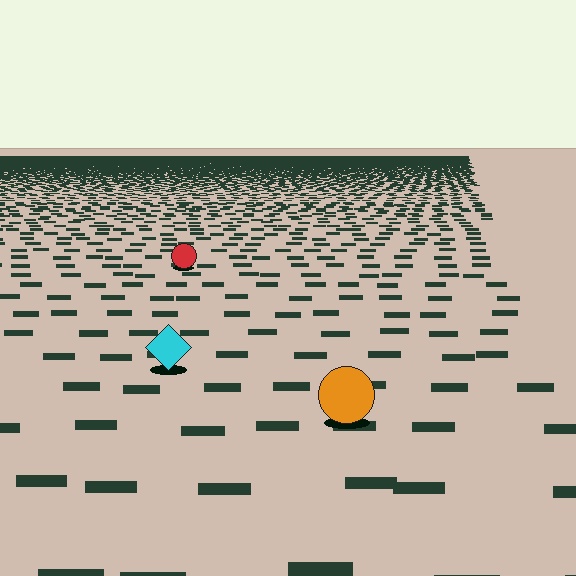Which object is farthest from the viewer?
The red circle is farthest from the viewer. It appears smaller and the ground texture around it is denser.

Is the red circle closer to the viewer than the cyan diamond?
No. The cyan diamond is closer — you can tell from the texture gradient: the ground texture is coarser near it.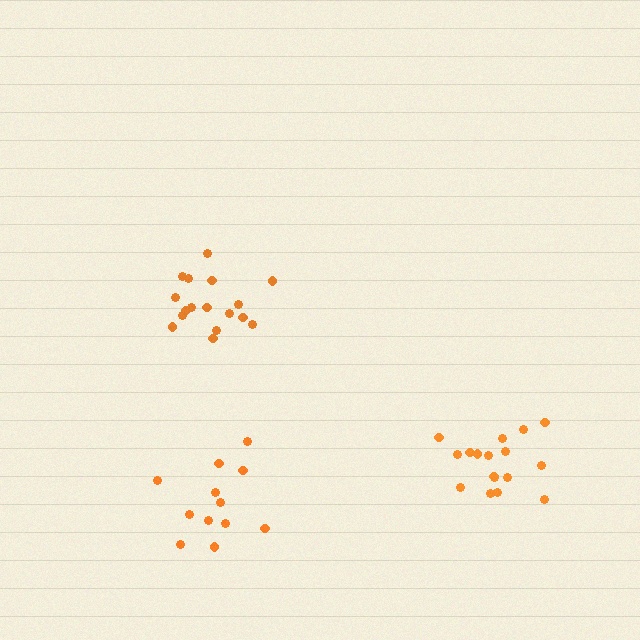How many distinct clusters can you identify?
There are 3 distinct clusters.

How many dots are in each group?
Group 1: 12 dots, Group 2: 17 dots, Group 3: 17 dots (46 total).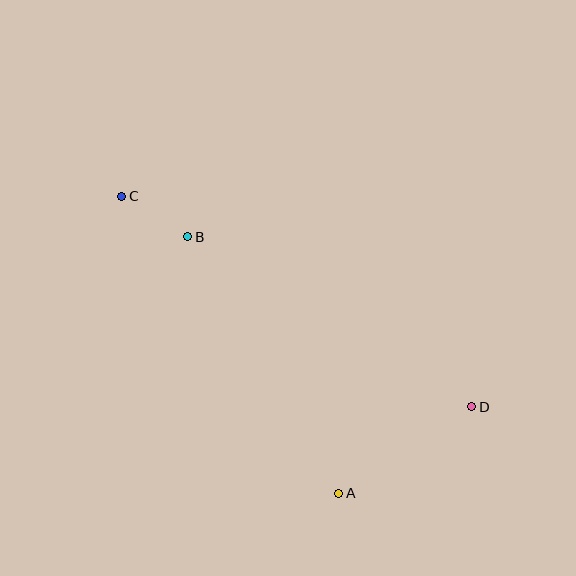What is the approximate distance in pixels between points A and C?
The distance between A and C is approximately 368 pixels.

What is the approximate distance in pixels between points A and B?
The distance between A and B is approximately 298 pixels.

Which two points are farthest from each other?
Points C and D are farthest from each other.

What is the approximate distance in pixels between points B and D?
The distance between B and D is approximately 331 pixels.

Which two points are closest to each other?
Points B and C are closest to each other.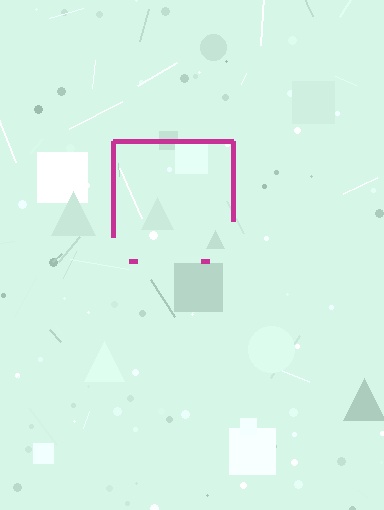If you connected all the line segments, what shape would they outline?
They would outline a square.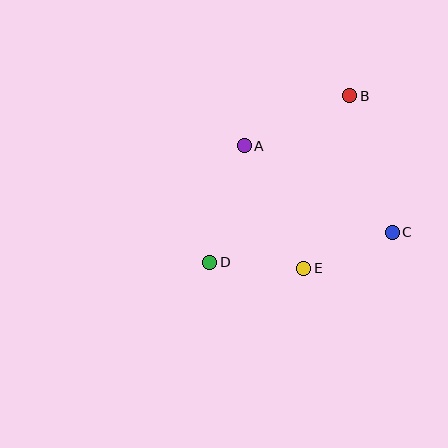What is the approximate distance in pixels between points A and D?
The distance between A and D is approximately 122 pixels.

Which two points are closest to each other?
Points D and E are closest to each other.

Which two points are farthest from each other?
Points B and D are farthest from each other.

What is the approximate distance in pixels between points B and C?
The distance between B and C is approximately 143 pixels.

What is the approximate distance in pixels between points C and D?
The distance between C and D is approximately 185 pixels.